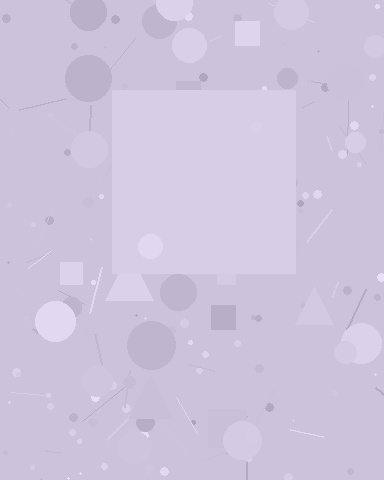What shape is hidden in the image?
A square is hidden in the image.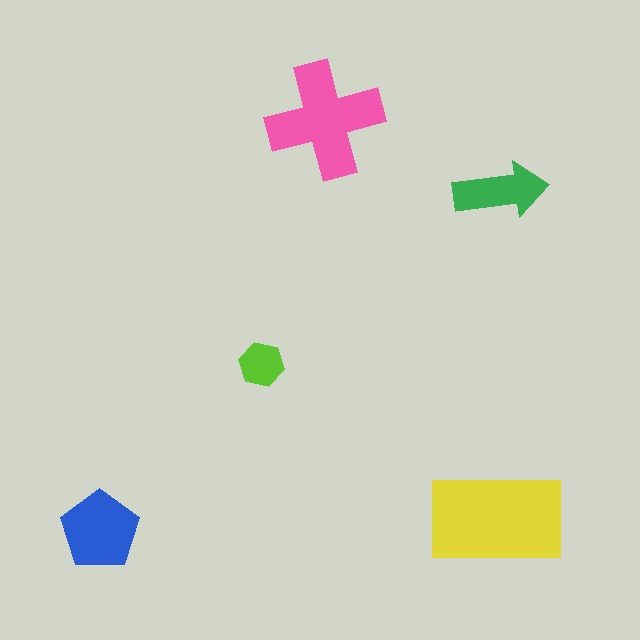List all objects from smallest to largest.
The lime hexagon, the green arrow, the blue pentagon, the pink cross, the yellow rectangle.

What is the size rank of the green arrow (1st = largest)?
4th.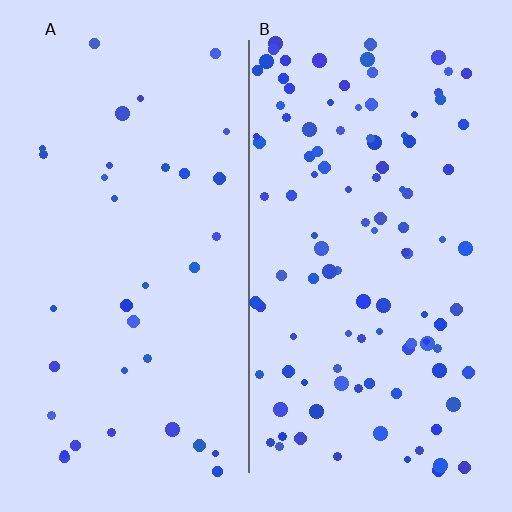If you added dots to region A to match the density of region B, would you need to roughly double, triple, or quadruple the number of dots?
Approximately triple.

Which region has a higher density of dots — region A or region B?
B (the right).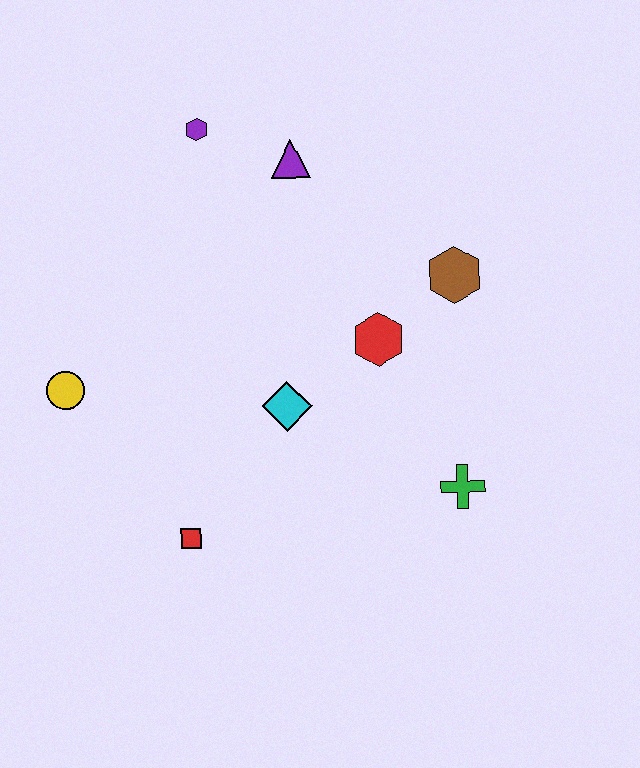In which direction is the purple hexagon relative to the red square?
The purple hexagon is above the red square.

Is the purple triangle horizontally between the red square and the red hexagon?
Yes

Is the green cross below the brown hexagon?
Yes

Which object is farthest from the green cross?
The purple hexagon is farthest from the green cross.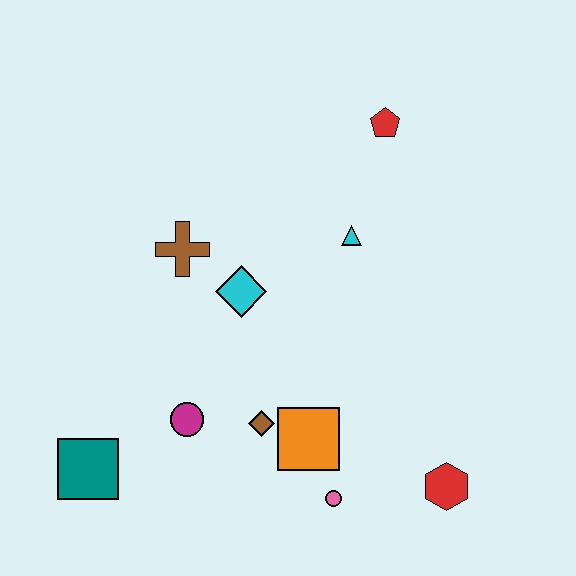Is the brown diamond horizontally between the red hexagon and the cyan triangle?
No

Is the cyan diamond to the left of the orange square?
Yes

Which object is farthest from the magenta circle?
The red pentagon is farthest from the magenta circle.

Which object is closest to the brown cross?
The cyan diamond is closest to the brown cross.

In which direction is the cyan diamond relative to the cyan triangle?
The cyan diamond is to the left of the cyan triangle.